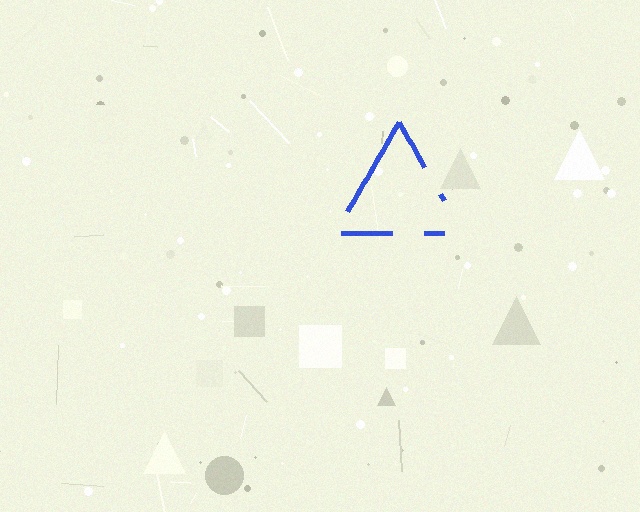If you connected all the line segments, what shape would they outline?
They would outline a triangle.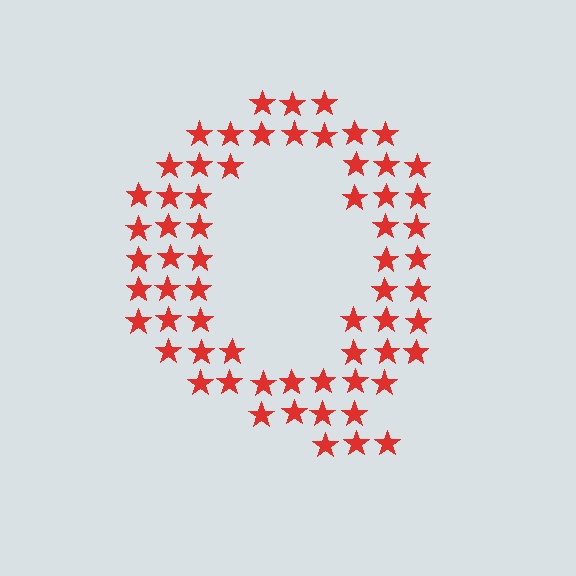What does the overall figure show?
The overall figure shows the letter Q.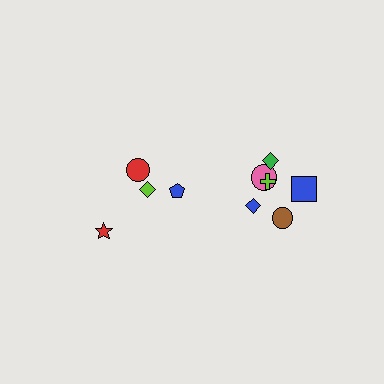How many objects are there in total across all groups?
There are 10 objects.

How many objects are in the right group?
There are 6 objects.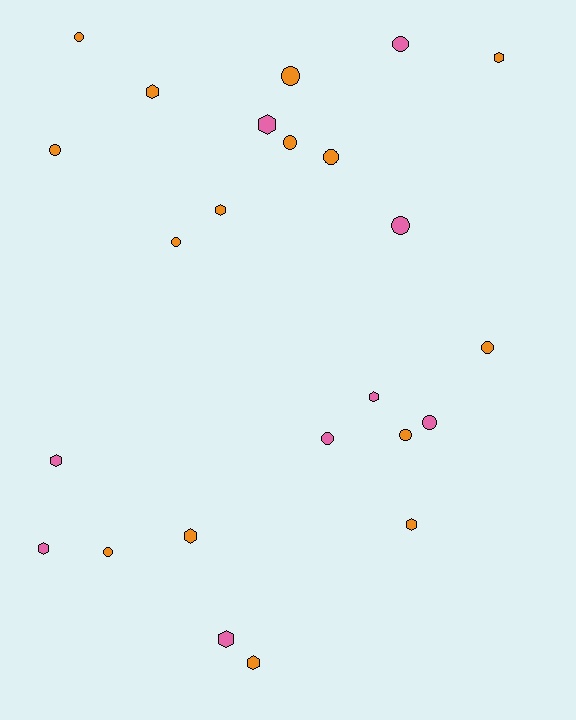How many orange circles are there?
There are 9 orange circles.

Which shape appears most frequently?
Circle, with 13 objects.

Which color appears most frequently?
Orange, with 15 objects.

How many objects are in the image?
There are 24 objects.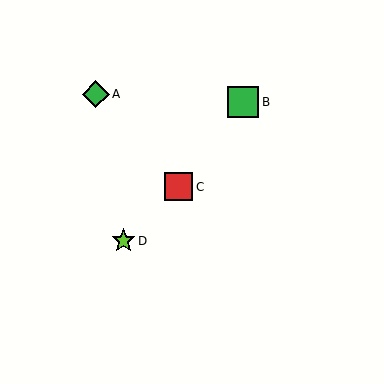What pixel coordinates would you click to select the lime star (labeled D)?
Click at (123, 241) to select the lime star D.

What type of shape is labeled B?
Shape B is a green square.